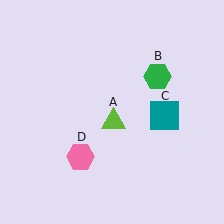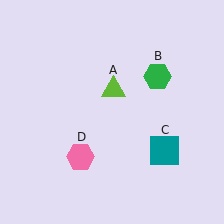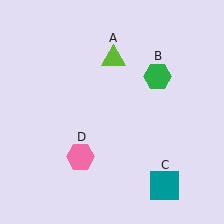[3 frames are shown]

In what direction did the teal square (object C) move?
The teal square (object C) moved down.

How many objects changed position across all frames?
2 objects changed position: lime triangle (object A), teal square (object C).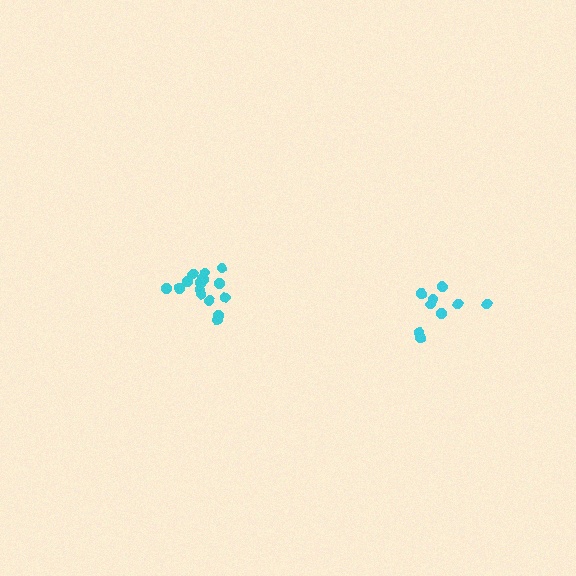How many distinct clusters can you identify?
There are 2 distinct clusters.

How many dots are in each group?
Group 1: 16 dots, Group 2: 10 dots (26 total).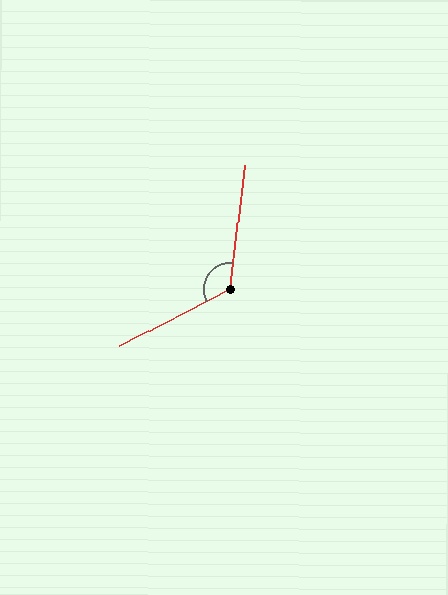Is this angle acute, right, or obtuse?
It is obtuse.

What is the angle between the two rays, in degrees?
Approximately 124 degrees.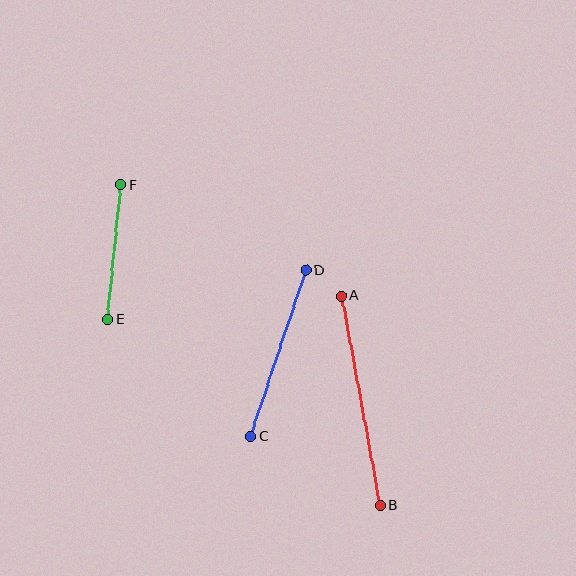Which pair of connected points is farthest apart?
Points A and B are farthest apart.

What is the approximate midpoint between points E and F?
The midpoint is at approximately (114, 252) pixels.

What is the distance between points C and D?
The distance is approximately 175 pixels.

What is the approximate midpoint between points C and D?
The midpoint is at approximately (278, 353) pixels.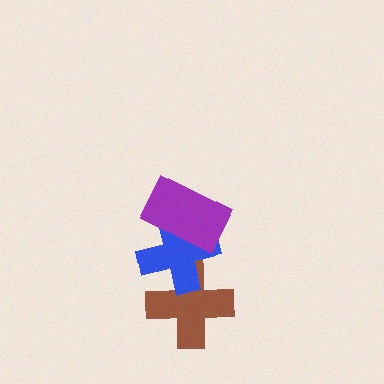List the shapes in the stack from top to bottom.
From top to bottom: the purple rectangle, the blue cross, the brown cross.